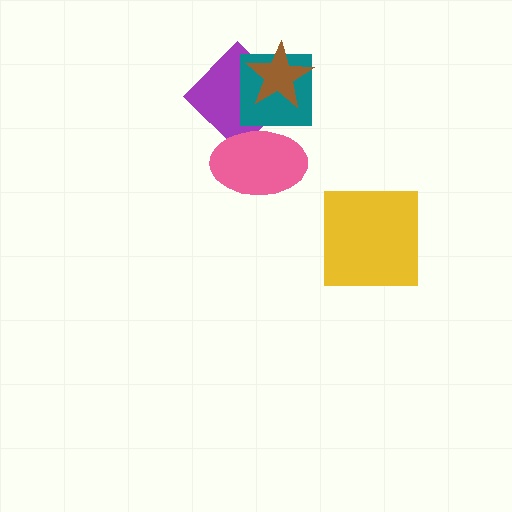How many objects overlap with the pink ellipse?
2 objects overlap with the pink ellipse.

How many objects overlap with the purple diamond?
3 objects overlap with the purple diamond.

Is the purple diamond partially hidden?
Yes, it is partially covered by another shape.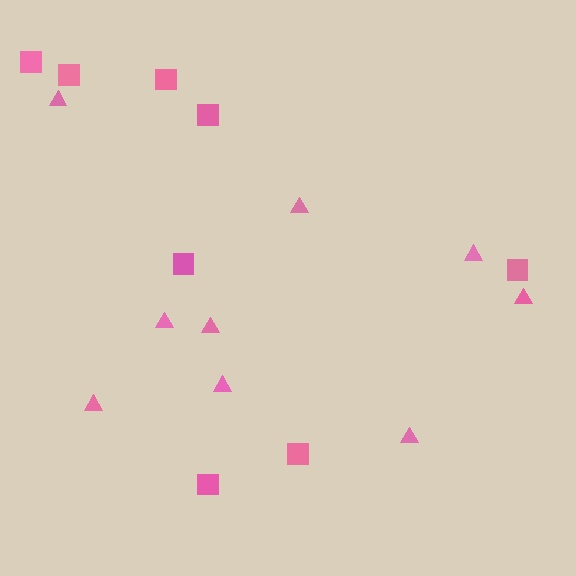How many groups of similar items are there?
There are 2 groups: one group of squares (8) and one group of triangles (9).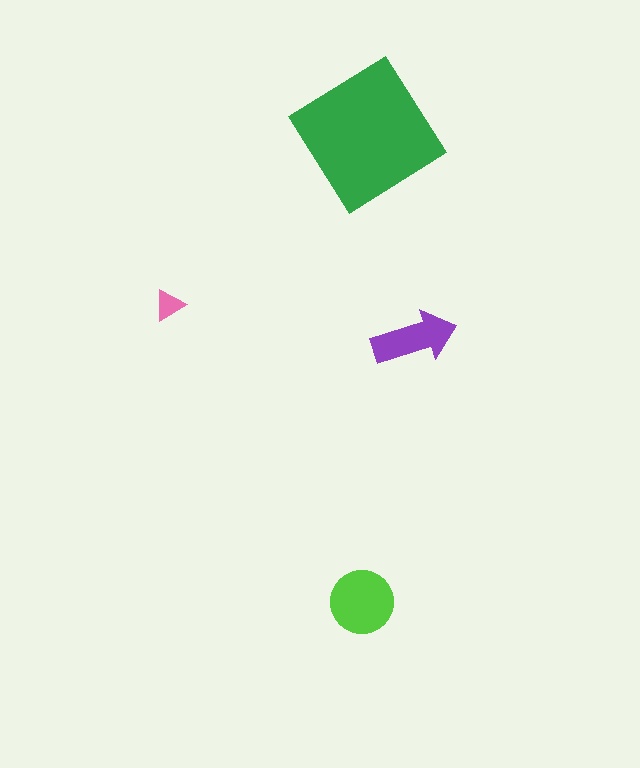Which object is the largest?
The green diamond.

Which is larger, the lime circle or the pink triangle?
The lime circle.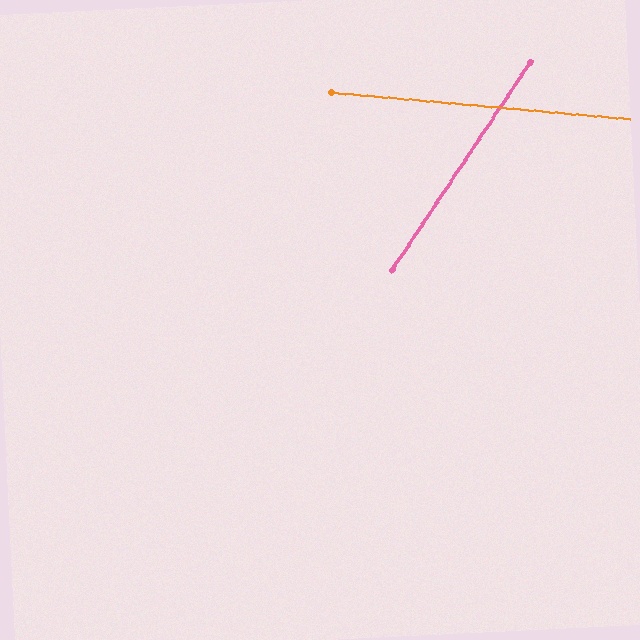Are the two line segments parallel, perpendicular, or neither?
Neither parallel nor perpendicular — they differ by about 62°.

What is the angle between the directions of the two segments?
Approximately 62 degrees.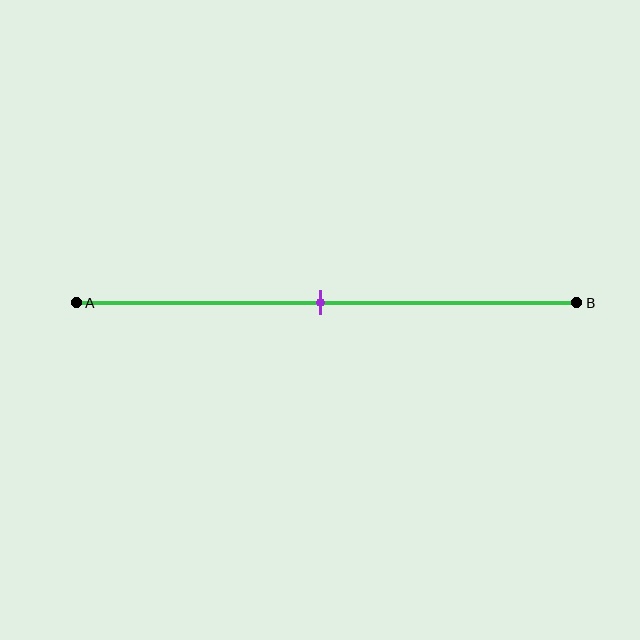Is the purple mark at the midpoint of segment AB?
Yes, the mark is approximately at the midpoint.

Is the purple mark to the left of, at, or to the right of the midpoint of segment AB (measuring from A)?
The purple mark is approximately at the midpoint of segment AB.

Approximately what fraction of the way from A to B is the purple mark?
The purple mark is approximately 50% of the way from A to B.